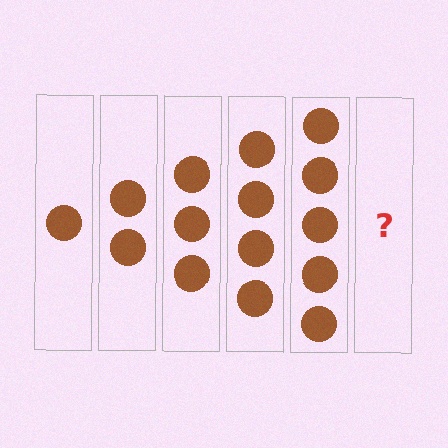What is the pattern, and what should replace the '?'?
The pattern is that each step adds one more circle. The '?' should be 6 circles.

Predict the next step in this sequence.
The next step is 6 circles.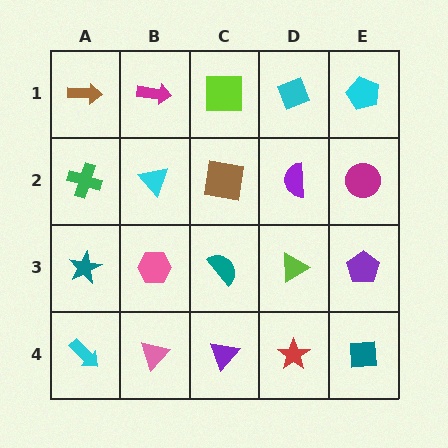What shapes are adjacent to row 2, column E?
A cyan pentagon (row 1, column E), a purple pentagon (row 3, column E), a purple semicircle (row 2, column D).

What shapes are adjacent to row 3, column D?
A purple semicircle (row 2, column D), a red star (row 4, column D), a teal semicircle (row 3, column C), a purple pentagon (row 3, column E).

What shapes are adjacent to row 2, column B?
A magenta arrow (row 1, column B), a pink hexagon (row 3, column B), a green cross (row 2, column A), a brown square (row 2, column C).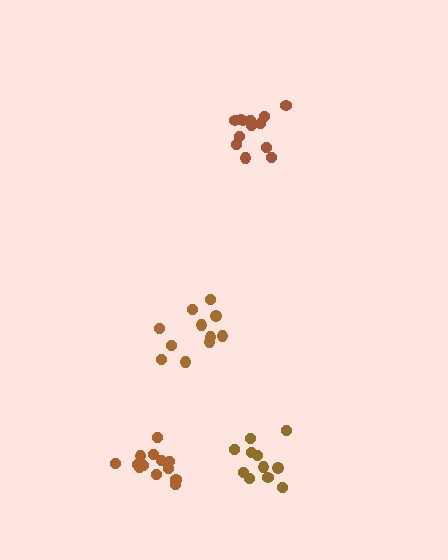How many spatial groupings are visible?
There are 4 spatial groupings.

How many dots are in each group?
Group 1: 14 dots, Group 2: 13 dots, Group 3: 11 dots, Group 4: 11 dots (49 total).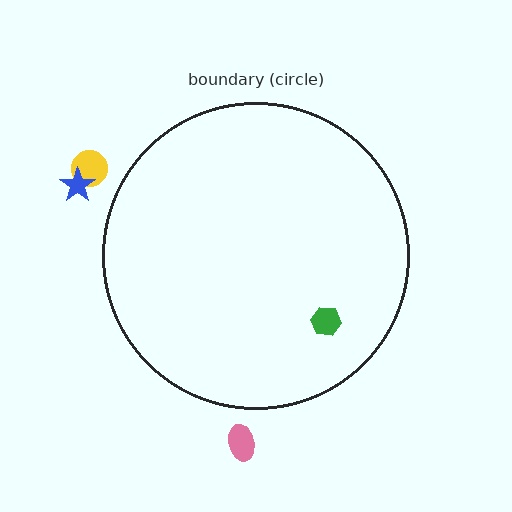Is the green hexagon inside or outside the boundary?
Inside.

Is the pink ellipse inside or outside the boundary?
Outside.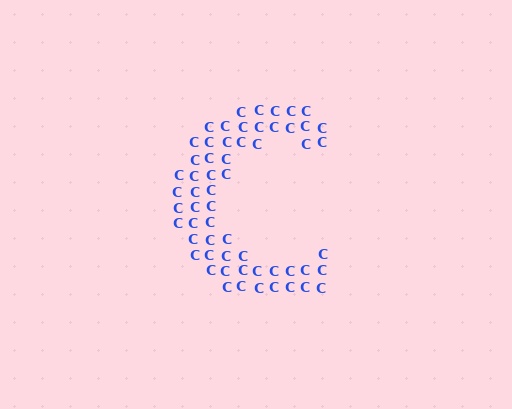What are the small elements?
The small elements are letter C's.